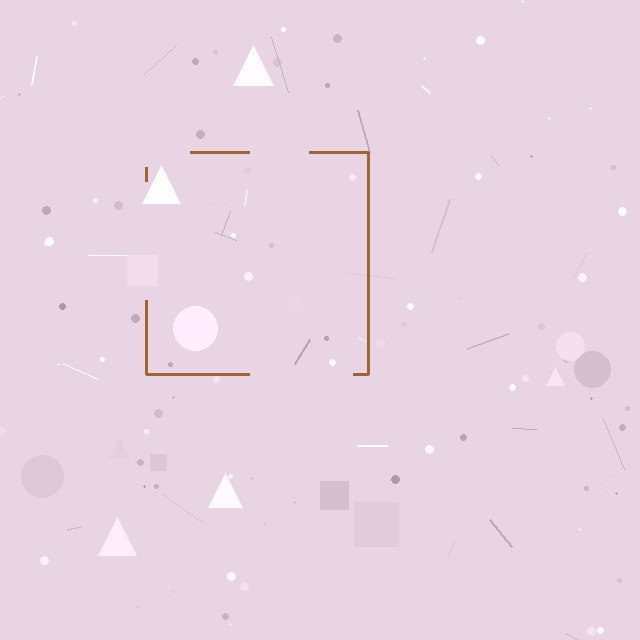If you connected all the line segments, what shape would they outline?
They would outline a square.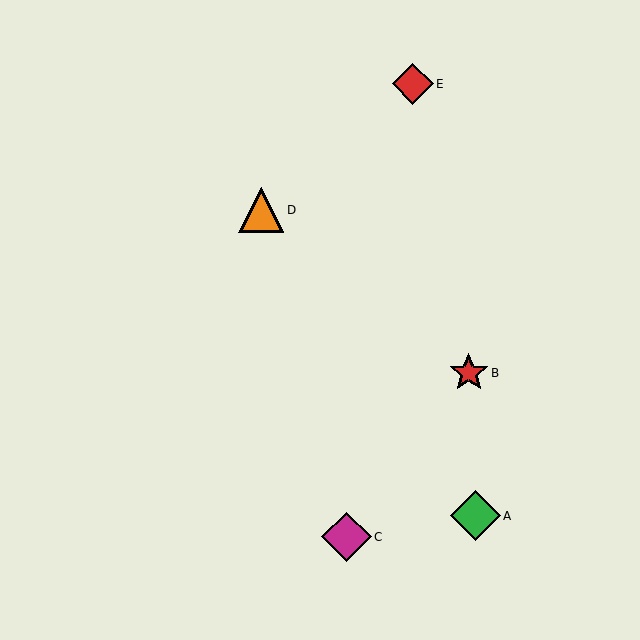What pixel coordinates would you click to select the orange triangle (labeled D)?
Click at (261, 210) to select the orange triangle D.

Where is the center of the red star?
The center of the red star is at (469, 373).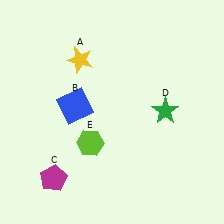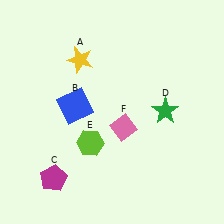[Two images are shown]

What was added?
A pink diamond (F) was added in Image 2.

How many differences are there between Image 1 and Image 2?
There is 1 difference between the two images.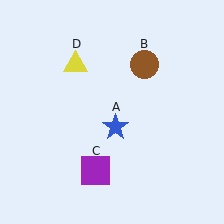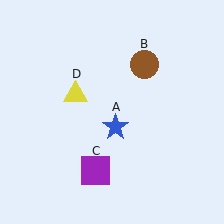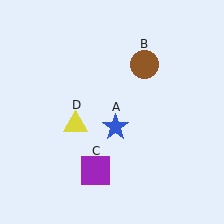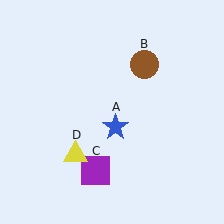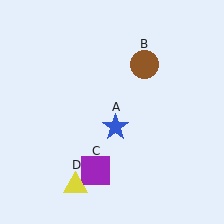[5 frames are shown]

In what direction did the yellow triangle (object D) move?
The yellow triangle (object D) moved down.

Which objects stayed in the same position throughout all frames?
Blue star (object A) and brown circle (object B) and purple square (object C) remained stationary.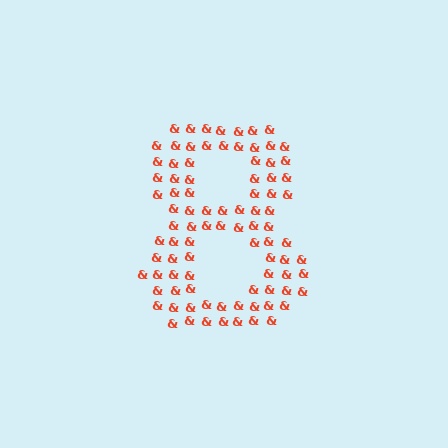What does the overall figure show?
The overall figure shows the digit 8.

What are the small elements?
The small elements are ampersands.